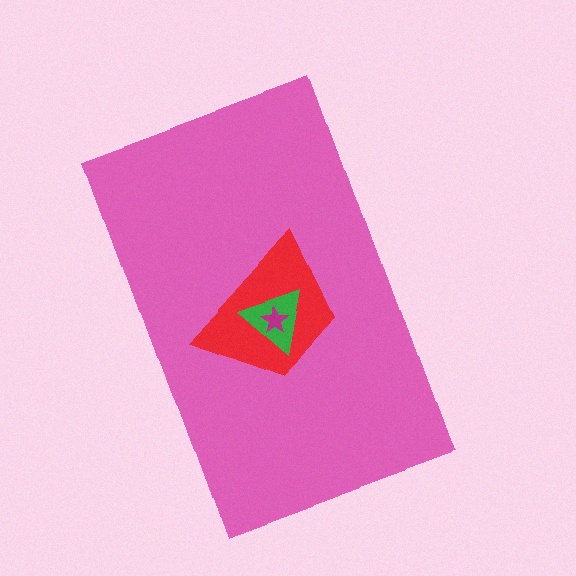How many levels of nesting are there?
4.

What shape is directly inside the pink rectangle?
The red trapezoid.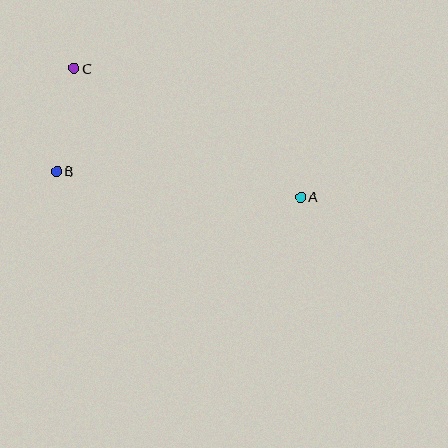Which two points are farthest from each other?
Points A and C are farthest from each other.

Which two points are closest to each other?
Points B and C are closest to each other.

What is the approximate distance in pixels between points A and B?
The distance between A and B is approximately 245 pixels.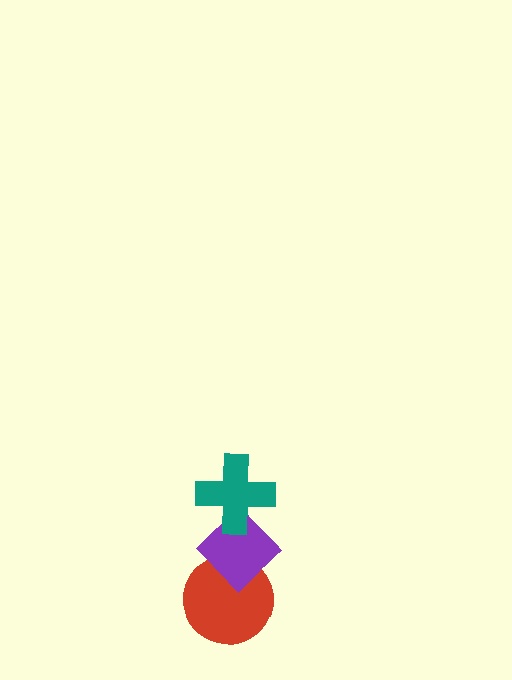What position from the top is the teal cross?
The teal cross is 1st from the top.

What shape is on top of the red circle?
The purple diamond is on top of the red circle.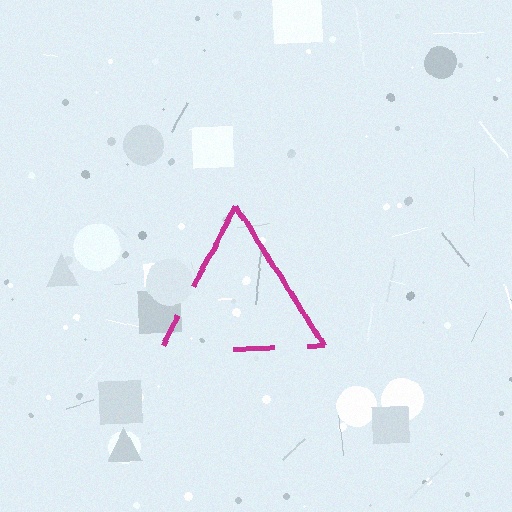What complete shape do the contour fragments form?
The contour fragments form a triangle.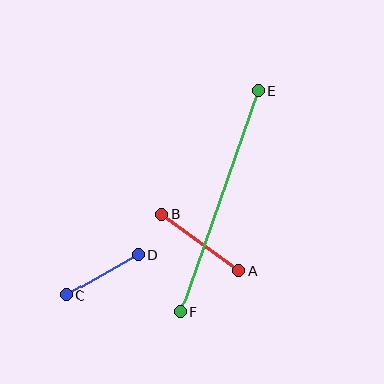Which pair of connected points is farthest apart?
Points E and F are farthest apart.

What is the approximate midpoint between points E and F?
The midpoint is at approximately (220, 201) pixels.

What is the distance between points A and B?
The distance is approximately 96 pixels.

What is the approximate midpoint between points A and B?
The midpoint is at approximately (200, 243) pixels.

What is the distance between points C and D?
The distance is approximately 83 pixels.